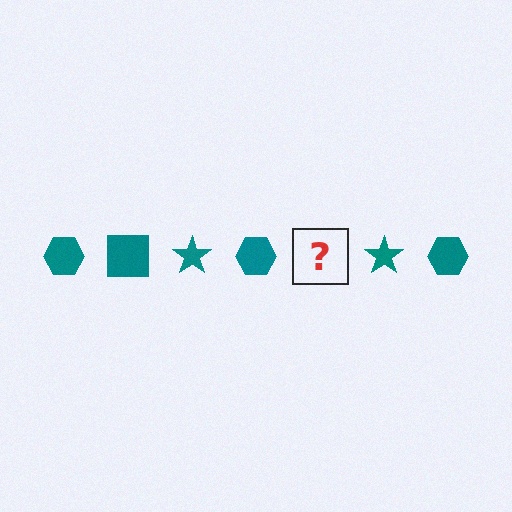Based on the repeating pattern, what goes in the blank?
The blank should be a teal square.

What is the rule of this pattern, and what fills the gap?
The rule is that the pattern cycles through hexagon, square, star shapes in teal. The gap should be filled with a teal square.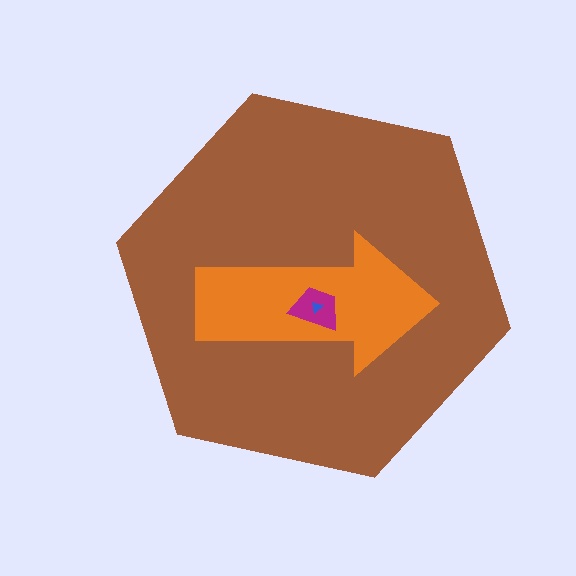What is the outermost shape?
The brown hexagon.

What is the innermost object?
The blue triangle.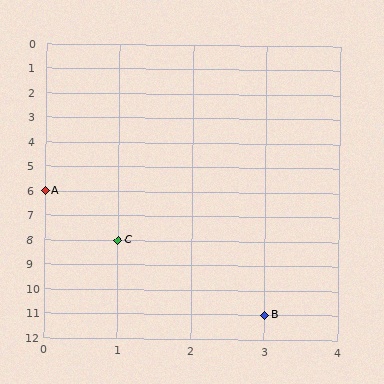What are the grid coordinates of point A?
Point A is at grid coordinates (0, 6).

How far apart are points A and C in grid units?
Points A and C are 1 column and 2 rows apart (about 2.2 grid units diagonally).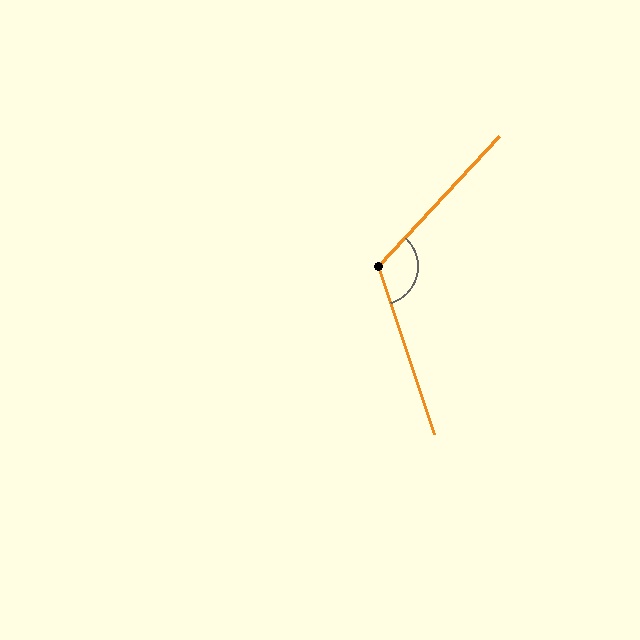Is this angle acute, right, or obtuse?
It is obtuse.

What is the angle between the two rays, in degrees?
Approximately 119 degrees.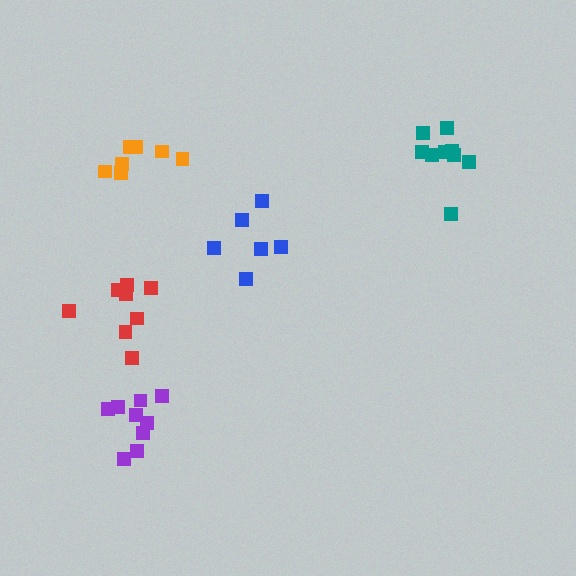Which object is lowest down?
The purple cluster is bottommost.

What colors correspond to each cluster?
The clusters are colored: red, purple, blue, teal, orange.